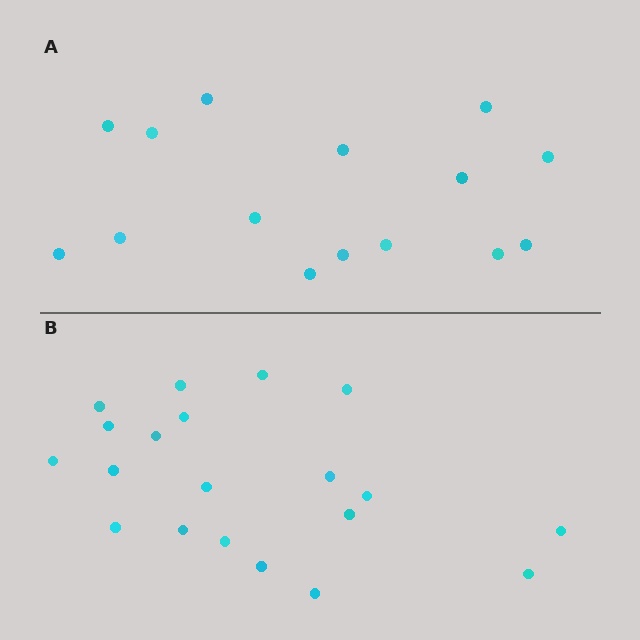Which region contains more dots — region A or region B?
Region B (the bottom region) has more dots.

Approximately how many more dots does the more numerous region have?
Region B has about 5 more dots than region A.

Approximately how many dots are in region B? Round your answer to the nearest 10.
About 20 dots.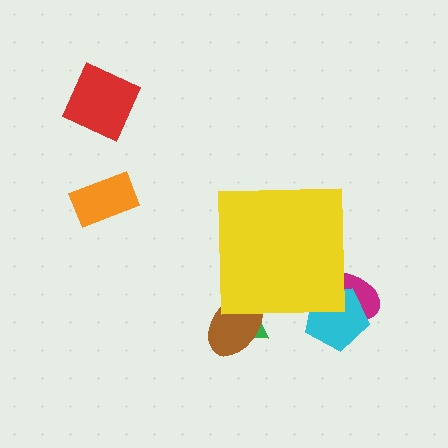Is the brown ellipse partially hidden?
Yes, the brown ellipse is partially hidden behind the yellow square.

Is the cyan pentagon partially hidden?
Yes, the cyan pentagon is partially hidden behind the yellow square.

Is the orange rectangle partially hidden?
No, the orange rectangle is fully visible.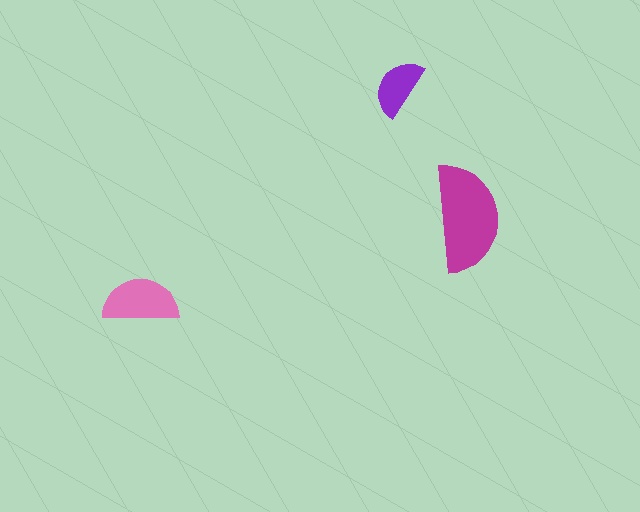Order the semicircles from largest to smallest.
the magenta one, the pink one, the purple one.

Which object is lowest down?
The pink semicircle is bottommost.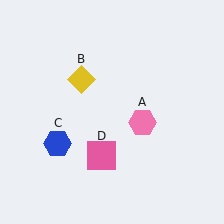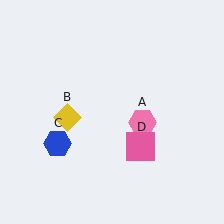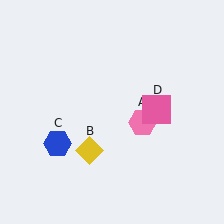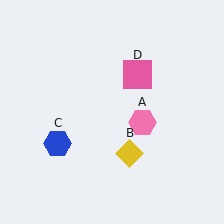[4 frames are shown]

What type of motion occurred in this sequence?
The yellow diamond (object B), pink square (object D) rotated counterclockwise around the center of the scene.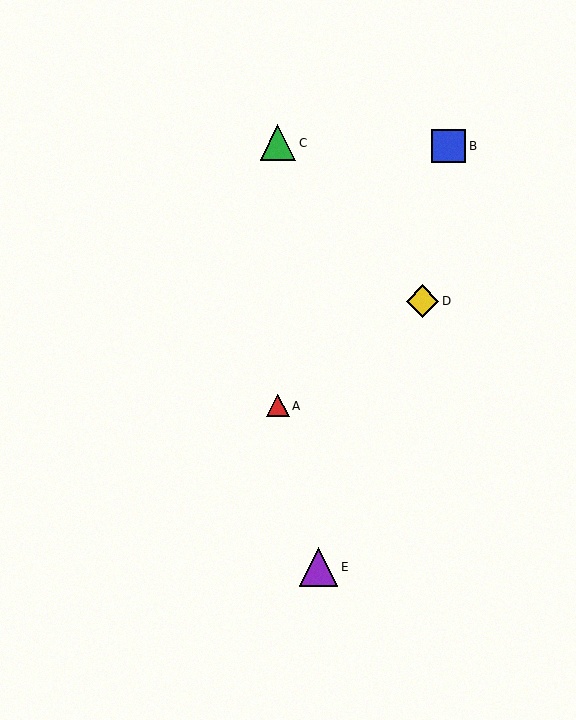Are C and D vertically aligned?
No, C is at x≈278 and D is at x≈423.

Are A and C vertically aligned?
Yes, both are at x≈278.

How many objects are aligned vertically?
2 objects (A, C) are aligned vertically.